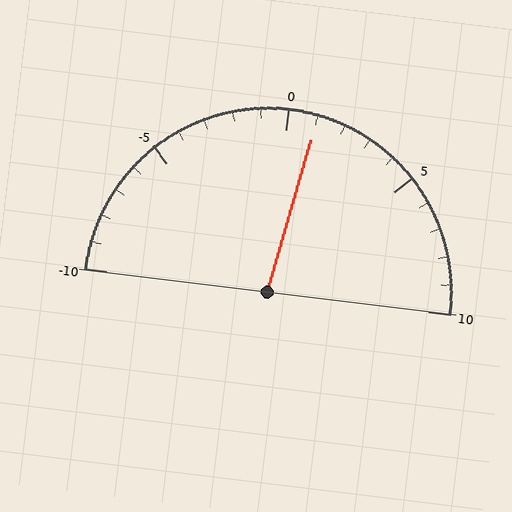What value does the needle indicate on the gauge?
The needle indicates approximately 1.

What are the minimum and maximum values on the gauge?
The gauge ranges from -10 to 10.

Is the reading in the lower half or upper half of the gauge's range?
The reading is in the upper half of the range (-10 to 10).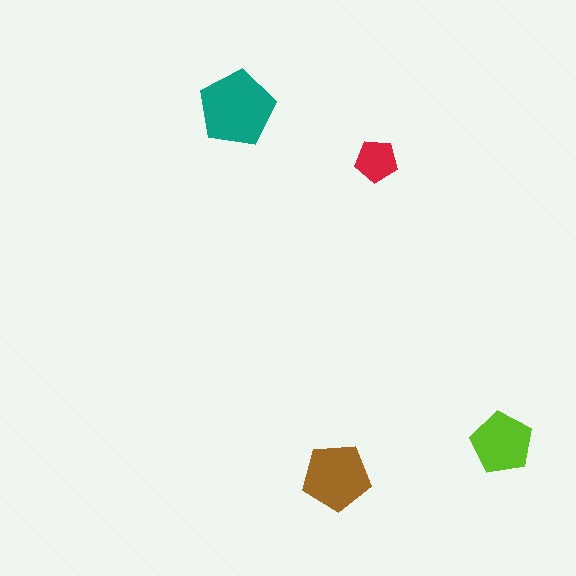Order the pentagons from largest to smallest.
the teal one, the brown one, the lime one, the red one.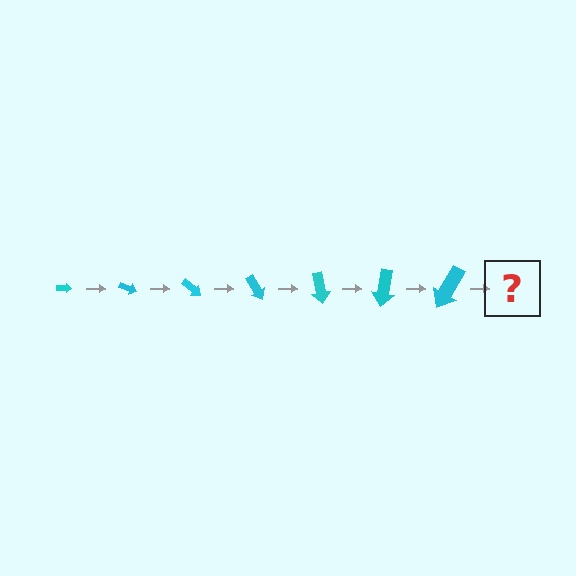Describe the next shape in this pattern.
It should be an arrow, larger than the previous one and rotated 140 degrees from the start.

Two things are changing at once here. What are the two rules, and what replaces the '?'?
The two rules are that the arrow grows larger each step and it rotates 20 degrees each step. The '?' should be an arrow, larger than the previous one and rotated 140 degrees from the start.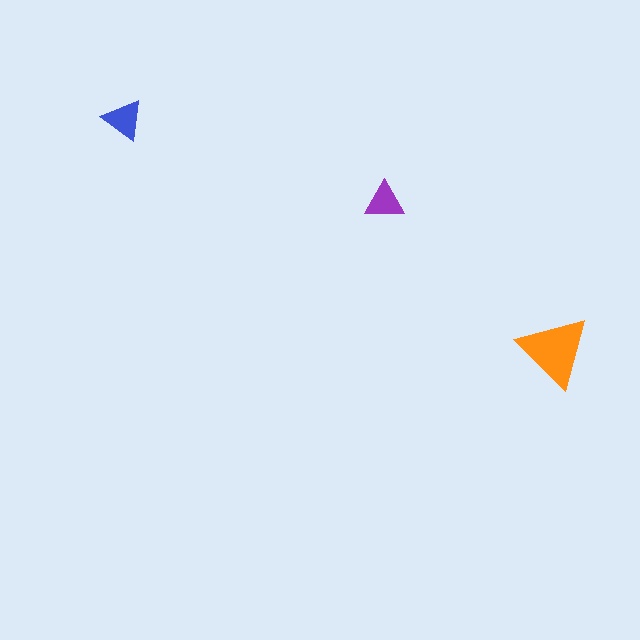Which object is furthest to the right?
The orange triangle is rightmost.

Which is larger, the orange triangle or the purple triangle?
The orange one.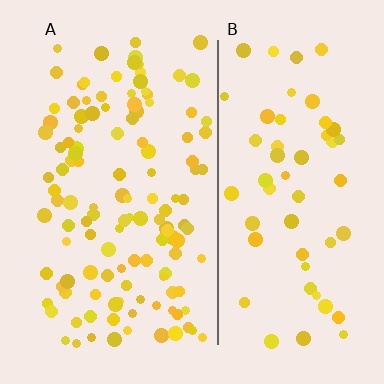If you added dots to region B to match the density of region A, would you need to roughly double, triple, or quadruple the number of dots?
Approximately double.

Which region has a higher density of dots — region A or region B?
A (the left).